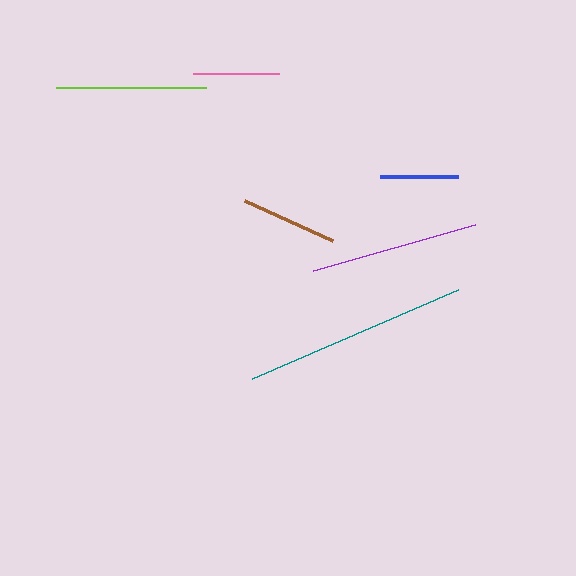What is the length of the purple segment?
The purple segment is approximately 168 pixels long.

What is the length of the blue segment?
The blue segment is approximately 78 pixels long.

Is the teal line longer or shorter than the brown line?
The teal line is longer than the brown line.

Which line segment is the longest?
The teal line is the longest at approximately 225 pixels.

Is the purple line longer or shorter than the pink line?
The purple line is longer than the pink line.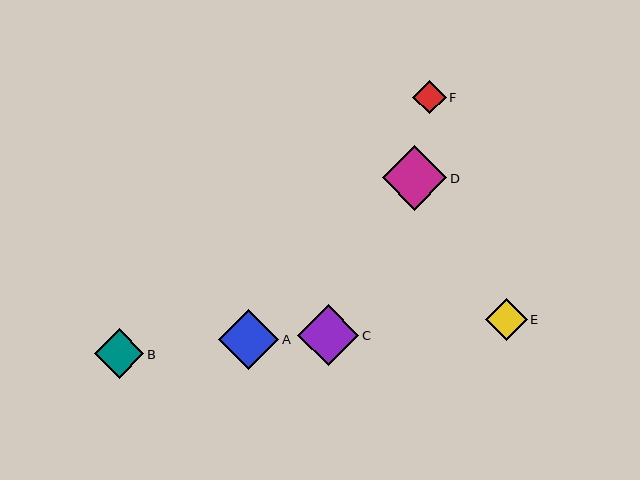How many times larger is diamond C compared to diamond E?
Diamond C is approximately 1.5 times the size of diamond E.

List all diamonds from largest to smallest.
From largest to smallest: D, C, A, B, E, F.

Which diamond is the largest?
Diamond D is the largest with a size of approximately 65 pixels.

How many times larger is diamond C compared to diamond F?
Diamond C is approximately 1.8 times the size of diamond F.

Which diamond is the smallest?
Diamond F is the smallest with a size of approximately 34 pixels.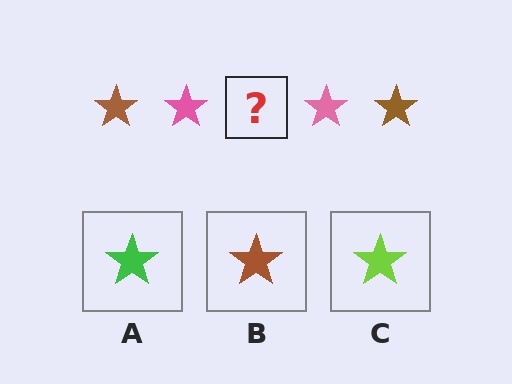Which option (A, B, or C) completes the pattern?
B.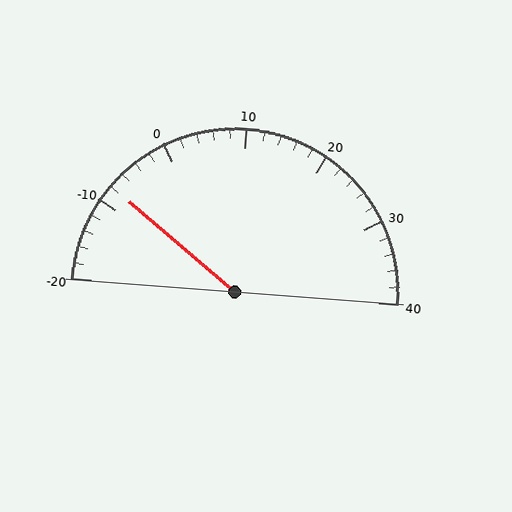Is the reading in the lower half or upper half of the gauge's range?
The reading is in the lower half of the range (-20 to 40).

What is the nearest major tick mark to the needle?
The nearest major tick mark is -10.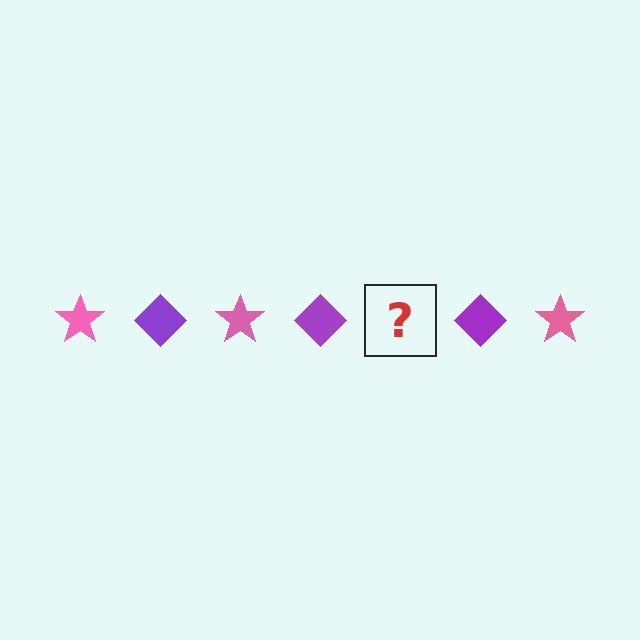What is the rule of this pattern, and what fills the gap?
The rule is that the pattern alternates between pink star and purple diamond. The gap should be filled with a pink star.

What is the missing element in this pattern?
The missing element is a pink star.